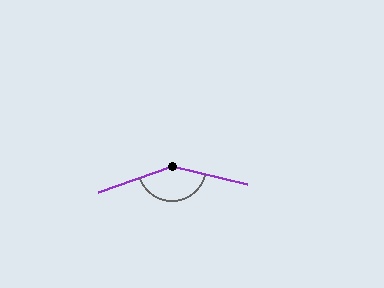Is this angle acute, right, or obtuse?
It is obtuse.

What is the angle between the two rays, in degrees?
Approximately 148 degrees.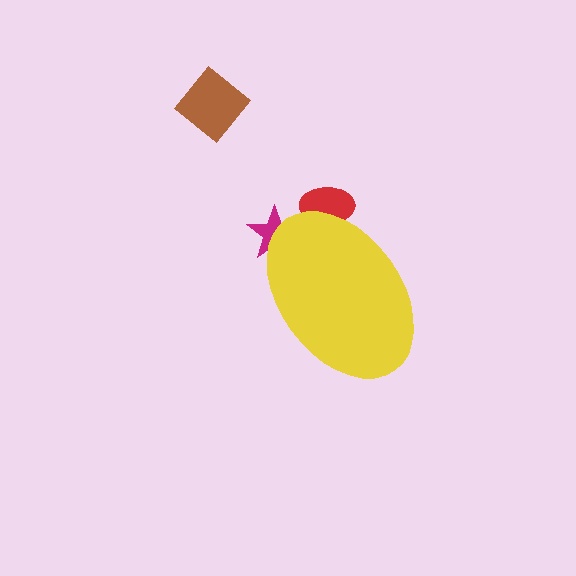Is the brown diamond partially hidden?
No, the brown diamond is fully visible.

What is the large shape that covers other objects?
A yellow ellipse.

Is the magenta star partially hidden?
Yes, the magenta star is partially hidden behind the yellow ellipse.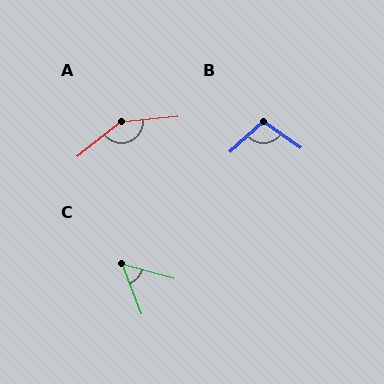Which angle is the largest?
A, at approximately 147 degrees.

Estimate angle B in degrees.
Approximately 102 degrees.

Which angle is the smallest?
C, at approximately 53 degrees.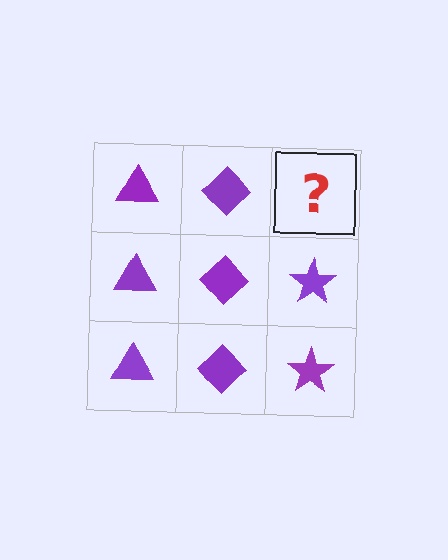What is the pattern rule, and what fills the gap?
The rule is that each column has a consistent shape. The gap should be filled with a purple star.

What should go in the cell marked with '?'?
The missing cell should contain a purple star.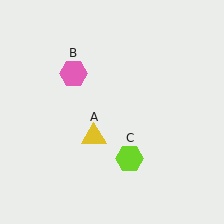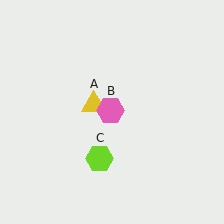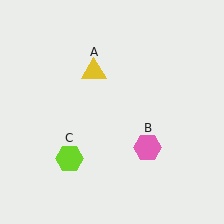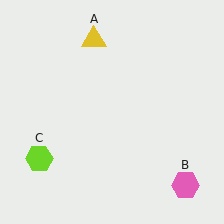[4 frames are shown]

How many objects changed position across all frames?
3 objects changed position: yellow triangle (object A), pink hexagon (object B), lime hexagon (object C).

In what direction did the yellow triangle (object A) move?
The yellow triangle (object A) moved up.